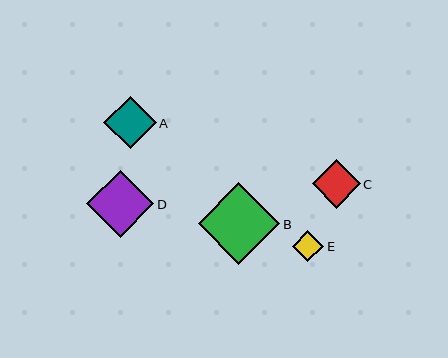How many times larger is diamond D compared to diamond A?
Diamond D is approximately 1.3 times the size of diamond A.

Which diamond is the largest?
Diamond B is the largest with a size of approximately 82 pixels.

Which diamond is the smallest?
Diamond E is the smallest with a size of approximately 31 pixels.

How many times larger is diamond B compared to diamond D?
Diamond B is approximately 1.2 times the size of diamond D.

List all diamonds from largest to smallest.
From largest to smallest: B, D, A, C, E.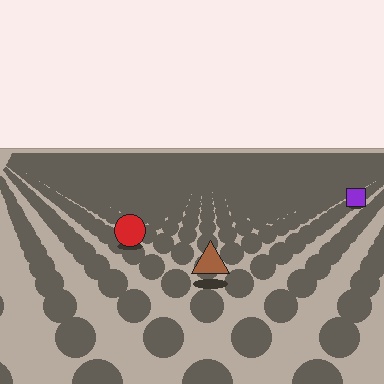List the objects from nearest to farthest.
From nearest to farthest: the brown triangle, the red circle, the purple square.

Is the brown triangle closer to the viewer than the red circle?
Yes. The brown triangle is closer — you can tell from the texture gradient: the ground texture is coarser near it.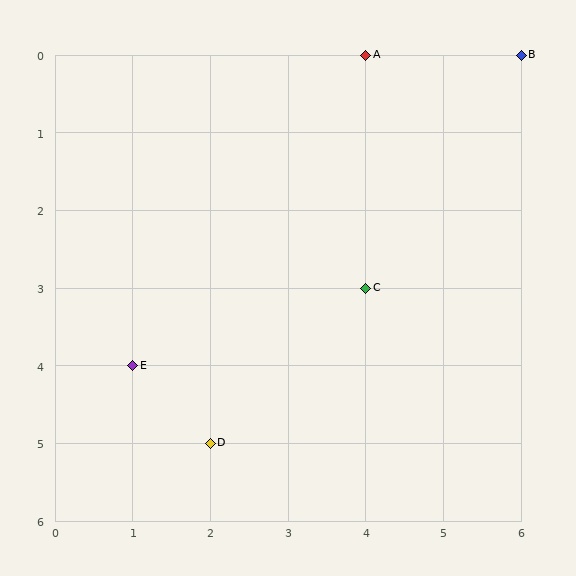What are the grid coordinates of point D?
Point D is at grid coordinates (2, 5).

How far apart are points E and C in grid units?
Points E and C are 3 columns and 1 row apart (about 3.2 grid units diagonally).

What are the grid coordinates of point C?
Point C is at grid coordinates (4, 3).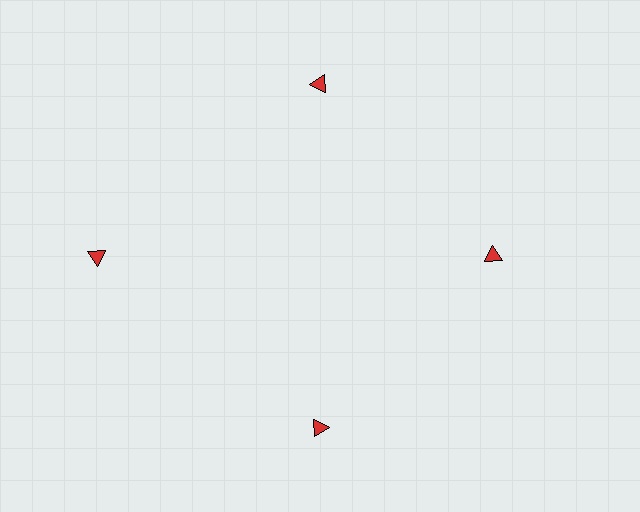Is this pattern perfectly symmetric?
No. The 4 red triangles are arranged in a ring, but one element near the 9 o'clock position is pushed outward from the center, breaking the 4-fold rotational symmetry.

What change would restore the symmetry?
The symmetry would be restored by moving it inward, back onto the ring so that all 4 triangles sit at equal angles and equal distance from the center.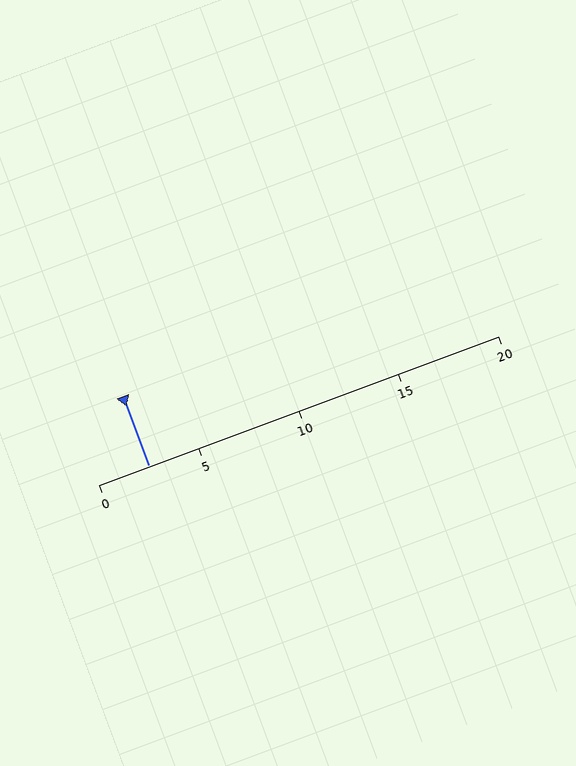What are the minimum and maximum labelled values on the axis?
The axis runs from 0 to 20.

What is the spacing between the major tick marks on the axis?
The major ticks are spaced 5 apart.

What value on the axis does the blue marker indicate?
The marker indicates approximately 2.5.